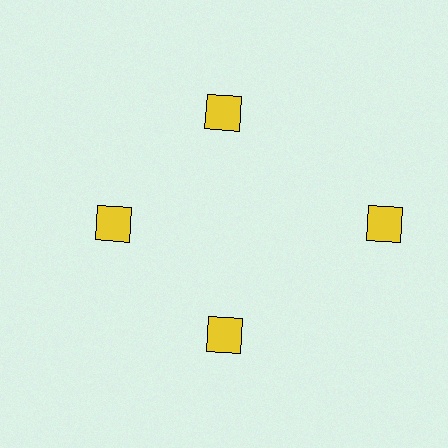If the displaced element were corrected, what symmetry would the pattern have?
It would have 4-fold rotational symmetry — the pattern would map onto itself every 90 degrees.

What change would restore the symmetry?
The symmetry would be restored by moving it inward, back onto the ring so that all 4 diamonds sit at equal angles and equal distance from the center.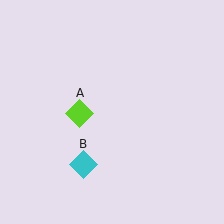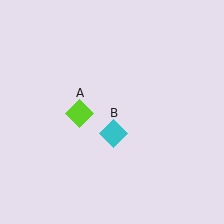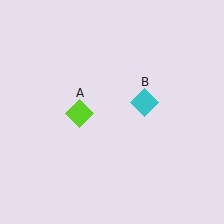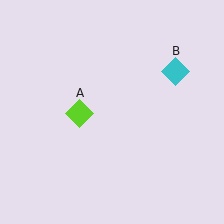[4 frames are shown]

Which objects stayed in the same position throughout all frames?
Lime diamond (object A) remained stationary.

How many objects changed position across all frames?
1 object changed position: cyan diamond (object B).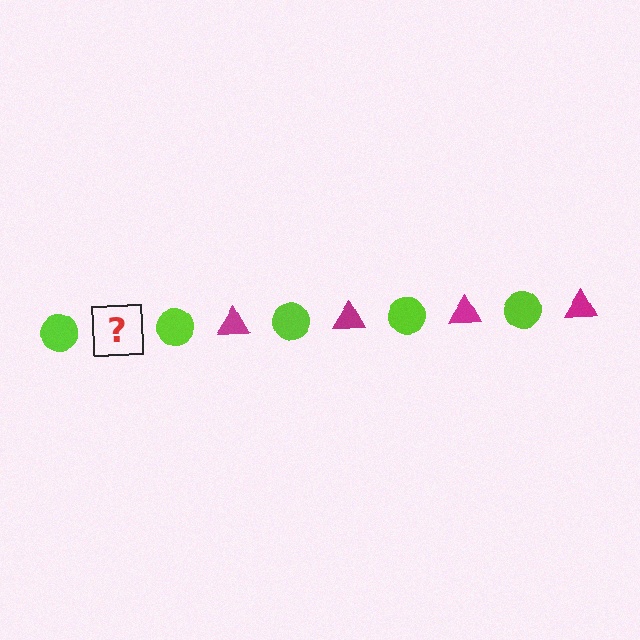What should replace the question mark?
The question mark should be replaced with a magenta triangle.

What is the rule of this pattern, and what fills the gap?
The rule is that the pattern alternates between lime circle and magenta triangle. The gap should be filled with a magenta triangle.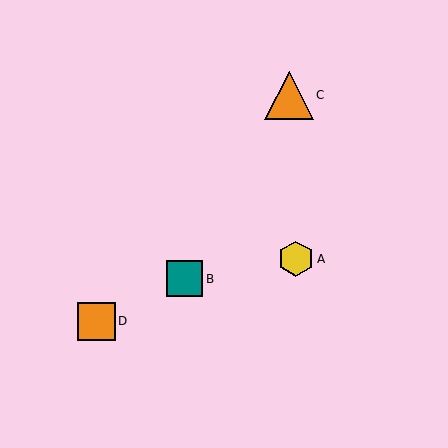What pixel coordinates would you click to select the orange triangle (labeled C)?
Click at (289, 95) to select the orange triangle C.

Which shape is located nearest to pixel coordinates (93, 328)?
The orange square (labeled D) at (96, 321) is nearest to that location.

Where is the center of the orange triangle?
The center of the orange triangle is at (289, 95).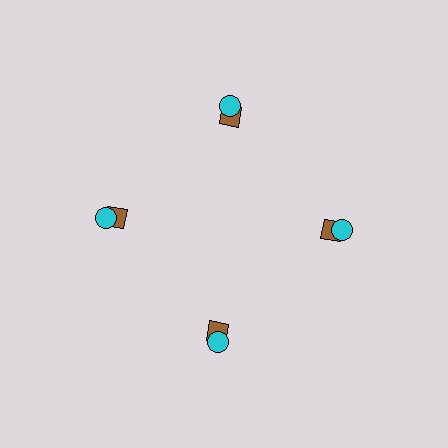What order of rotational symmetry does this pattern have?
This pattern has 4-fold rotational symmetry.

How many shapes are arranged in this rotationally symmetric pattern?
There are 8 shapes, arranged in 4 groups of 2.